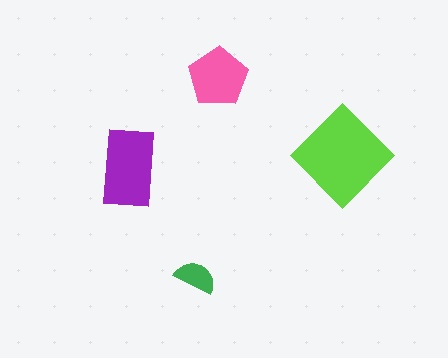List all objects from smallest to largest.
The green semicircle, the pink pentagon, the purple rectangle, the lime diamond.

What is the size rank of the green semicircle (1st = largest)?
4th.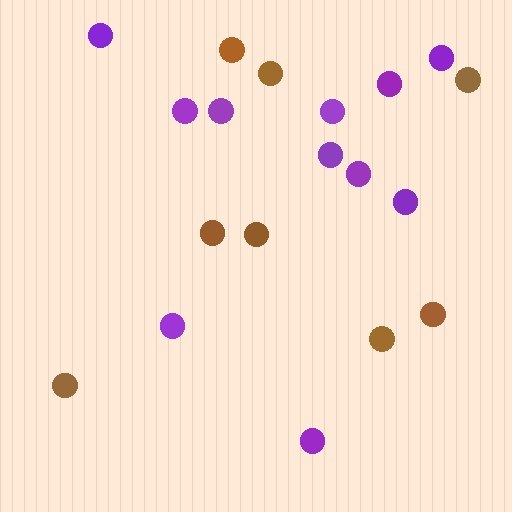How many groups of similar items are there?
There are 2 groups: one group of brown circles (8) and one group of purple circles (11).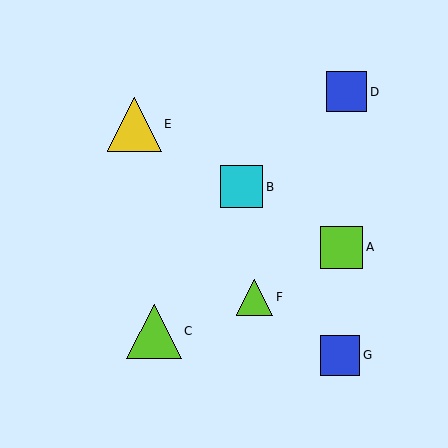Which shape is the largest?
The lime triangle (labeled C) is the largest.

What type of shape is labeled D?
Shape D is a blue square.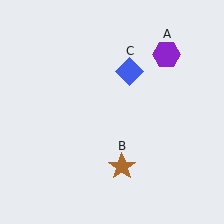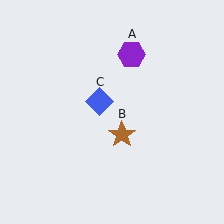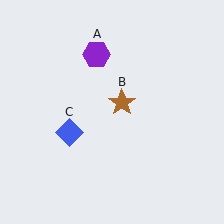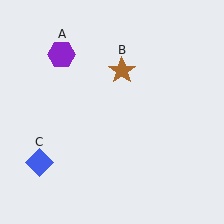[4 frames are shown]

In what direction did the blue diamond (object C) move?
The blue diamond (object C) moved down and to the left.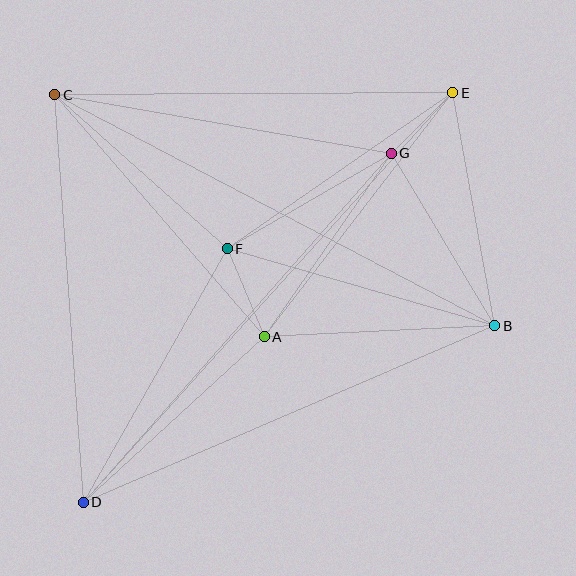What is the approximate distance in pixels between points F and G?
The distance between F and G is approximately 190 pixels.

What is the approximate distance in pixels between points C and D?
The distance between C and D is approximately 408 pixels.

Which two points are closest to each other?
Points E and G are closest to each other.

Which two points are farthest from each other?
Points D and E are farthest from each other.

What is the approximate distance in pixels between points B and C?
The distance between B and C is approximately 497 pixels.